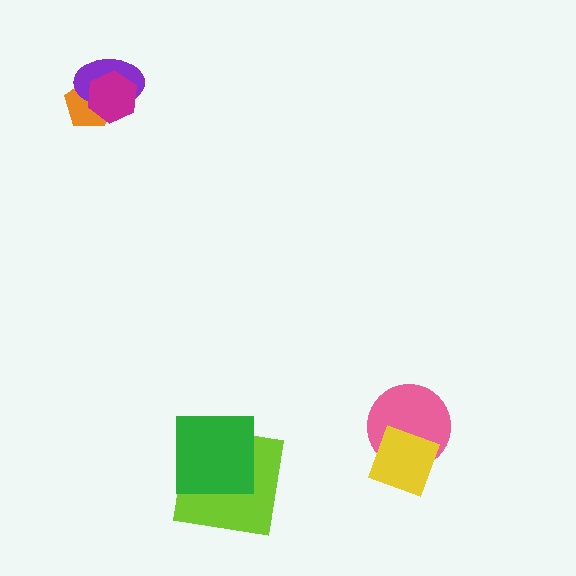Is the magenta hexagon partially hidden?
No, no other shape covers it.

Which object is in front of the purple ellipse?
The magenta hexagon is in front of the purple ellipse.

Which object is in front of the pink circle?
The yellow diamond is in front of the pink circle.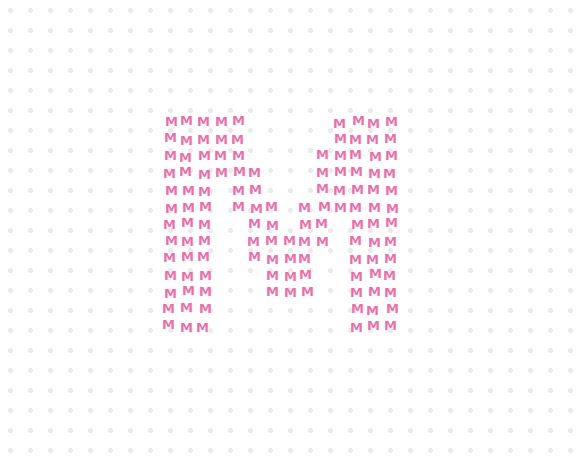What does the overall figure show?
The overall figure shows the letter M.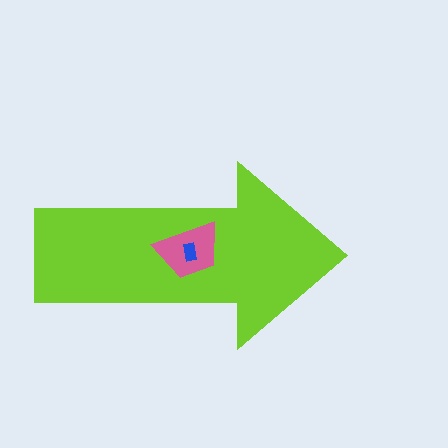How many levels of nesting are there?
3.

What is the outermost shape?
The lime arrow.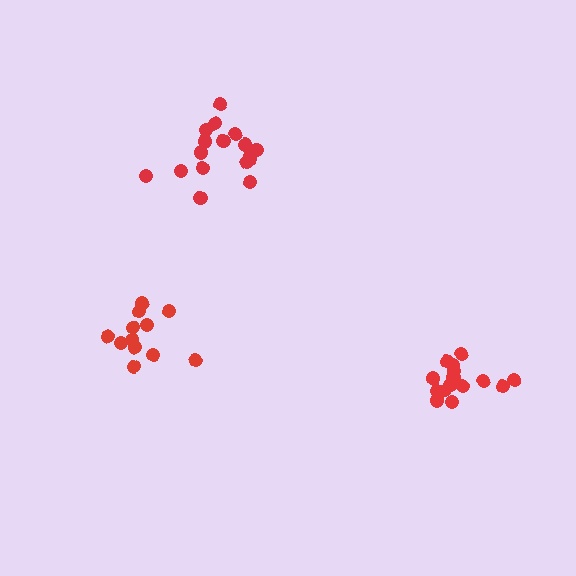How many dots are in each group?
Group 1: 17 dots, Group 2: 12 dots, Group 3: 15 dots (44 total).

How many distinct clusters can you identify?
There are 3 distinct clusters.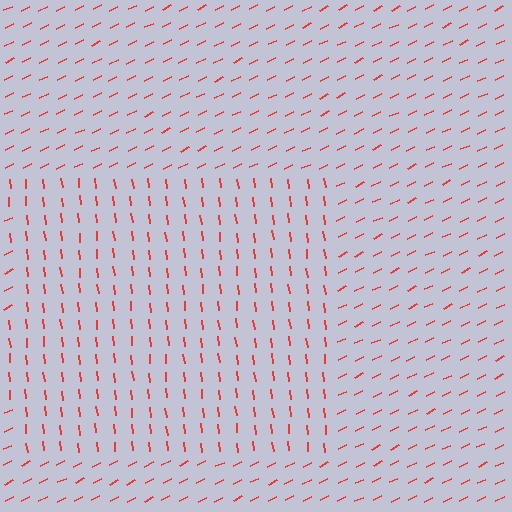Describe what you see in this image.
The image is filled with small red line segments. A rectangle region in the image has lines oriented differently from the surrounding lines, creating a visible texture boundary.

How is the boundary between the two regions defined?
The boundary is defined purely by a change in line orientation (approximately 70 degrees difference). All lines are the same color and thickness.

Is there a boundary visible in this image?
Yes, there is a texture boundary formed by a change in line orientation.